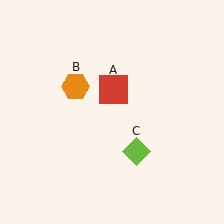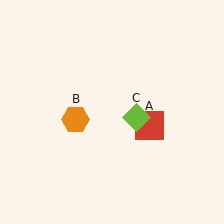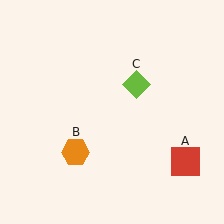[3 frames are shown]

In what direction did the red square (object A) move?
The red square (object A) moved down and to the right.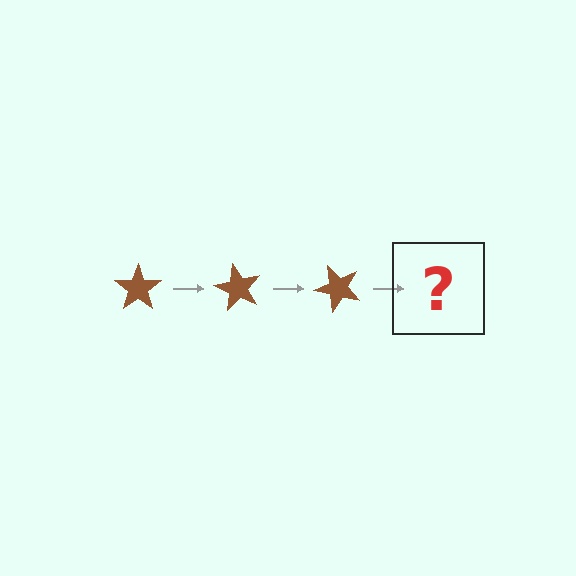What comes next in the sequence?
The next element should be a brown star rotated 180 degrees.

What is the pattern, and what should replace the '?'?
The pattern is that the star rotates 60 degrees each step. The '?' should be a brown star rotated 180 degrees.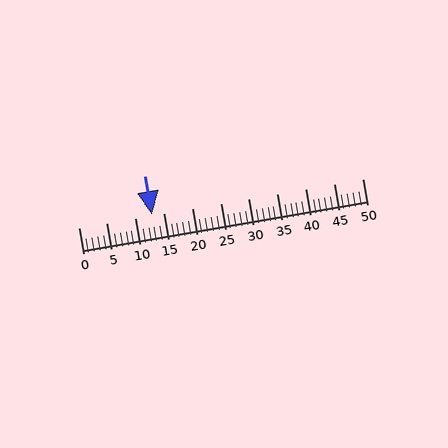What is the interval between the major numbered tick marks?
The major tick marks are spaced 5 units apart.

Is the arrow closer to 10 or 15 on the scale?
The arrow is closer to 15.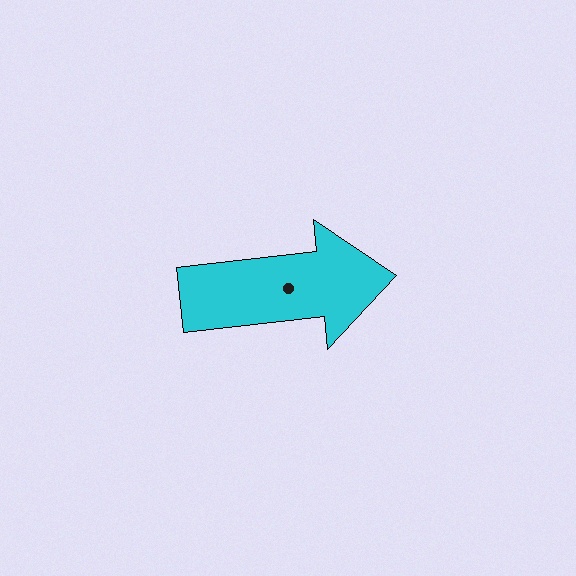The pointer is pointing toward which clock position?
Roughly 3 o'clock.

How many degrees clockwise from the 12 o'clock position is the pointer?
Approximately 83 degrees.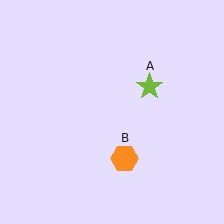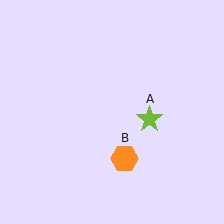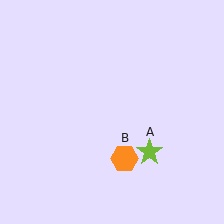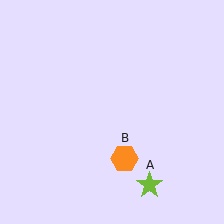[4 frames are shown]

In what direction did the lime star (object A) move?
The lime star (object A) moved down.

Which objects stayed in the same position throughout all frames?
Orange hexagon (object B) remained stationary.